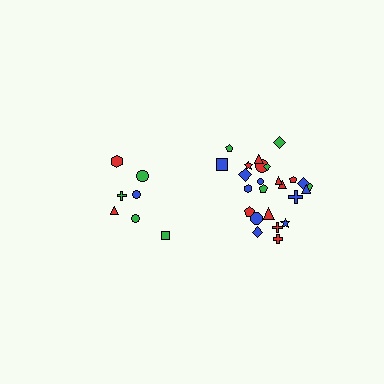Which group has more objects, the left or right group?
The right group.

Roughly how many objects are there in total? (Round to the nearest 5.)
Roughly 30 objects in total.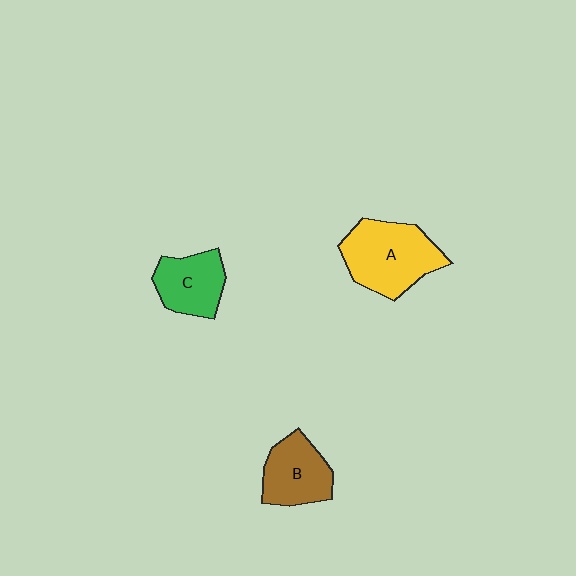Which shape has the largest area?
Shape A (yellow).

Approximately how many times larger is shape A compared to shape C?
Approximately 1.5 times.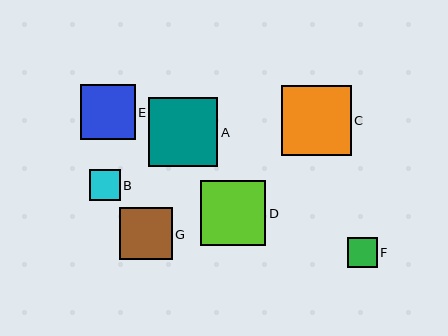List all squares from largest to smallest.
From largest to smallest: C, A, D, E, G, B, F.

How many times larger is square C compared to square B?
Square C is approximately 2.2 times the size of square B.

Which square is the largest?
Square C is the largest with a size of approximately 69 pixels.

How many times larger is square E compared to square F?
Square E is approximately 1.8 times the size of square F.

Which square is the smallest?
Square F is the smallest with a size of approximately 30 pixels.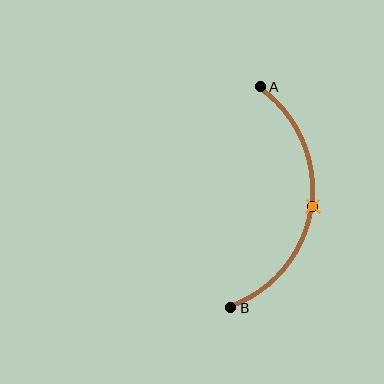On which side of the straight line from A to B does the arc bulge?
The arc bulges to the right of the straight line connecting A and B.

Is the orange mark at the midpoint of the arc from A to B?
Yes. The orange mark lies on the arc at equal arc-length from both A and B — it is the arc midpoint.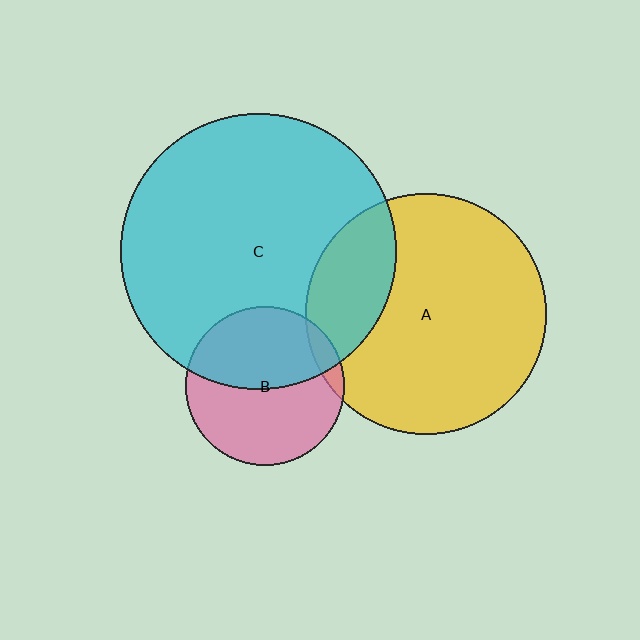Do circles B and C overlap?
Yes.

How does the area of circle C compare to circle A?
Approximately 1.3 times.